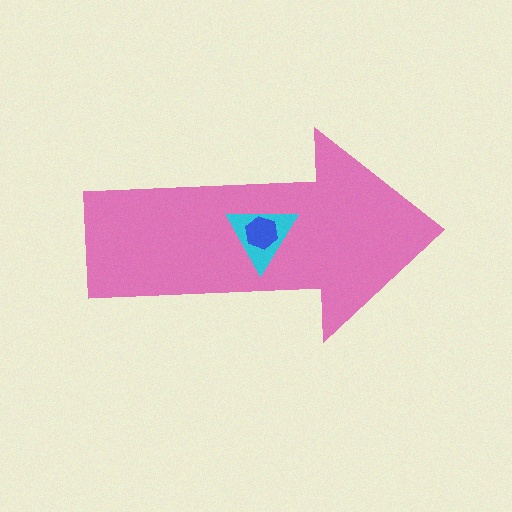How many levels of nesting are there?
3.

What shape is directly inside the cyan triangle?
The blue hexagon.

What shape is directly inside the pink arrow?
The cyan triangle.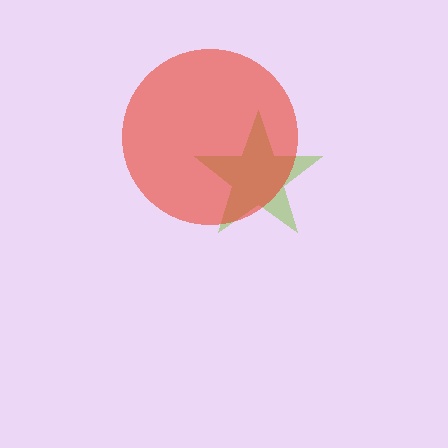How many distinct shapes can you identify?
There are 2 distinct shapes: a lime star, a red circle.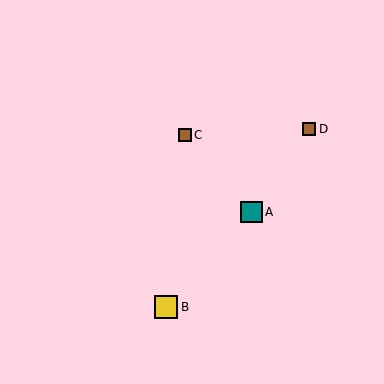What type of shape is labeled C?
Shape C is a brown square.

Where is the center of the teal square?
The center of the teal square is at (251, 212).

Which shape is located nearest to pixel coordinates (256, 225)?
The teal square (labeled A) at (251, 212) is nearest to that location.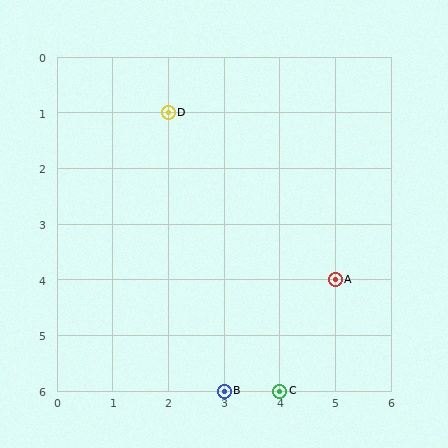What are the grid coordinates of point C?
Point C is at grid coordinates (4, 6).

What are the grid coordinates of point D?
Point D is at grid coordinates (2, 1).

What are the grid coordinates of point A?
Point A is at grid coordinates (5, 4).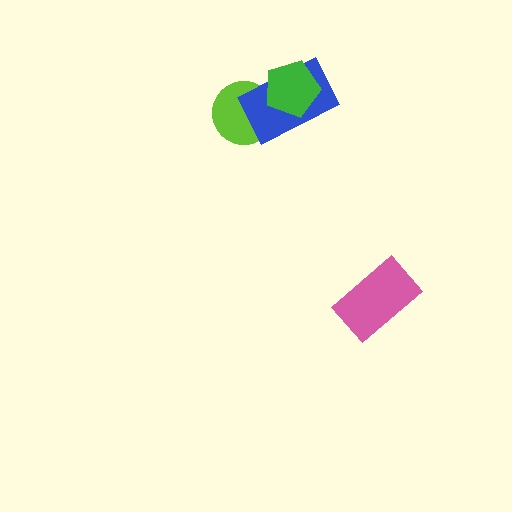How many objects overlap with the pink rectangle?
0 objects overlap with the pink rectangle.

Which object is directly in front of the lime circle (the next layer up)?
The blue rectangle is directly in front of the lime circle.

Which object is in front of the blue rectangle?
The green pentagon is in front of the blue rectangle.